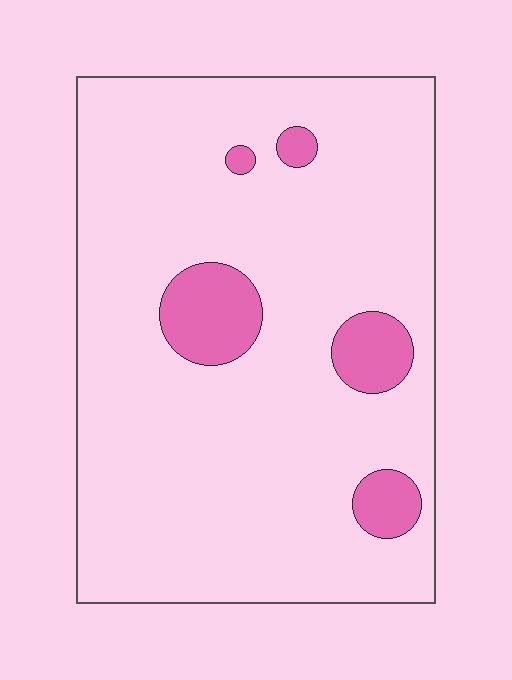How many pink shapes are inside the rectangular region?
5.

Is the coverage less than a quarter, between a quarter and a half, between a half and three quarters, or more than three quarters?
Less than a quarter.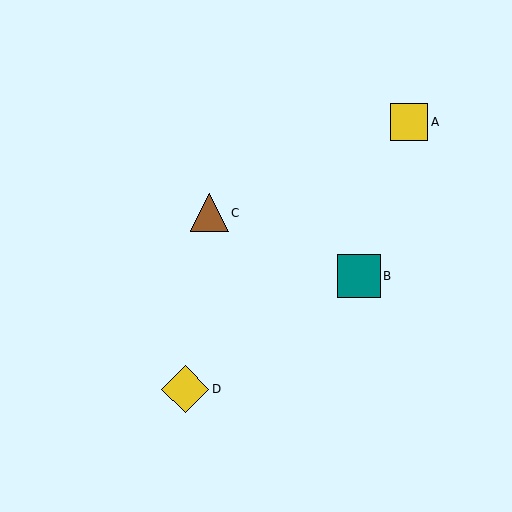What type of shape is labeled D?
Shape D is a yellow diamond.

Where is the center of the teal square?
The center of the teal square is at (359, 276).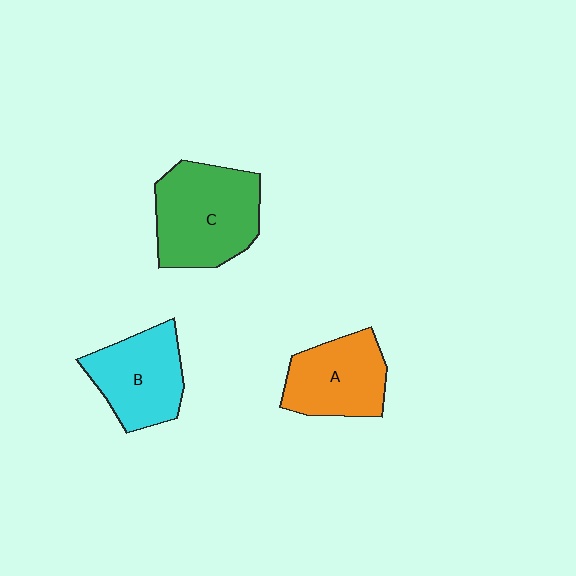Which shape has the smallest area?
Shape A (orange).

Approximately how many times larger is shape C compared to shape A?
Approximately 1.3 times.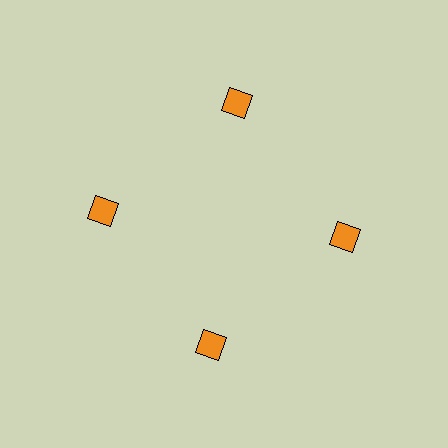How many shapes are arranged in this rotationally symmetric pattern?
There are 4 shapes, arranged in 4 groups of 1.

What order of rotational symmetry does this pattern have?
This pattern has 4-fold rotational symmetry.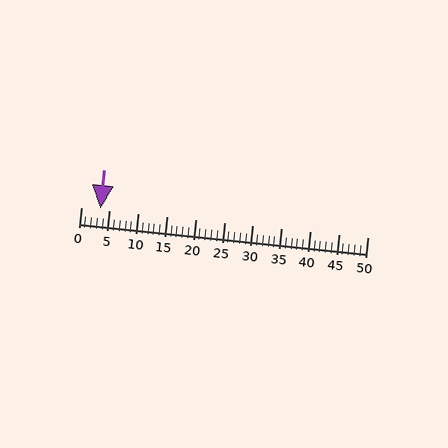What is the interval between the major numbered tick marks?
The major tick marks are spaced 5 units apart.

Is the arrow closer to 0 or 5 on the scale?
The arrow is closer to 5.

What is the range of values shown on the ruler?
The ruler shows values from 0 to 50.